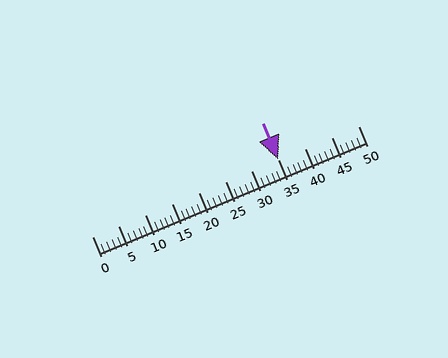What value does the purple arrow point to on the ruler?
The purple arrow points to approximately 35.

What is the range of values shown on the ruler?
The ruler shows values from 0 to 50.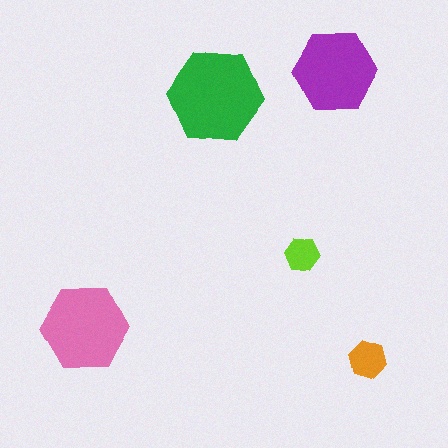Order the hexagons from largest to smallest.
the green one, the pink one, the purple one, the orange one, the lime one.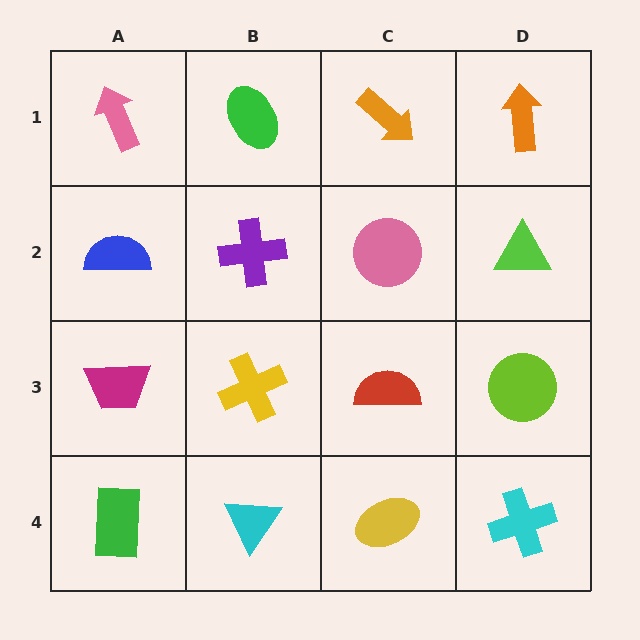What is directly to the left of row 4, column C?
A cyan triangle.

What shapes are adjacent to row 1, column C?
A pink circle (row 2, column C), a green ellipse (row 1, column B), an orange arrow (row 1, column D).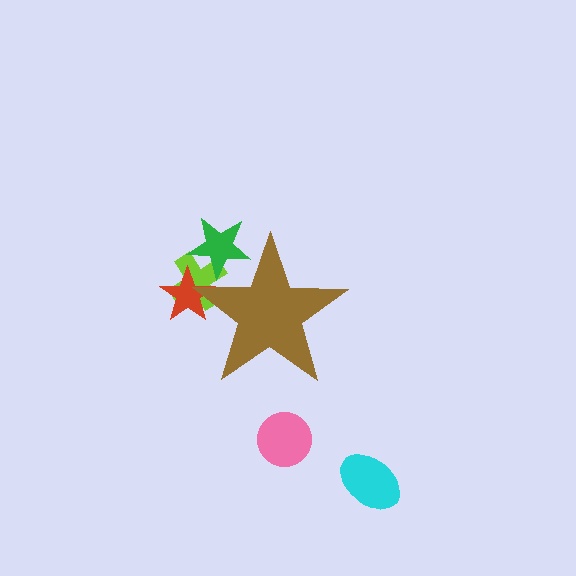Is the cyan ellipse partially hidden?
No, the cyan ellipse is fully visible.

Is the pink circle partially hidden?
No, the pink circle is fully visible.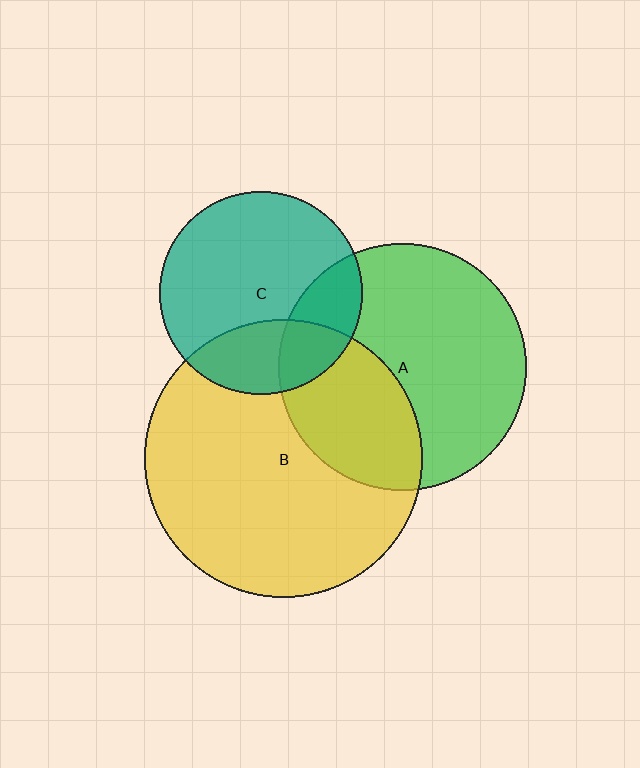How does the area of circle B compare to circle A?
Approximately 1.3 times.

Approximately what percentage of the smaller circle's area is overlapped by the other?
Approximately 20%.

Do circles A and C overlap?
Yes.